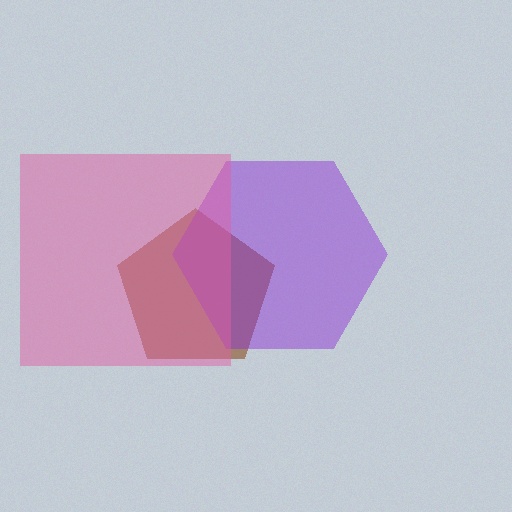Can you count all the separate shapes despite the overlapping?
Yes, there are 3 separate shapes.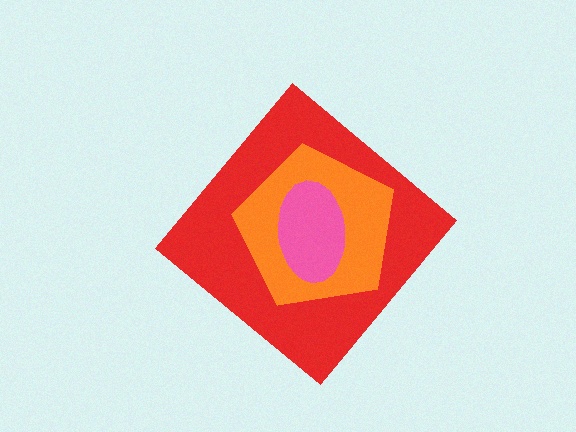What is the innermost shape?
The pink ellipse.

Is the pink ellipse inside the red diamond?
Yes.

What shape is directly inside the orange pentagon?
The pink ellipse.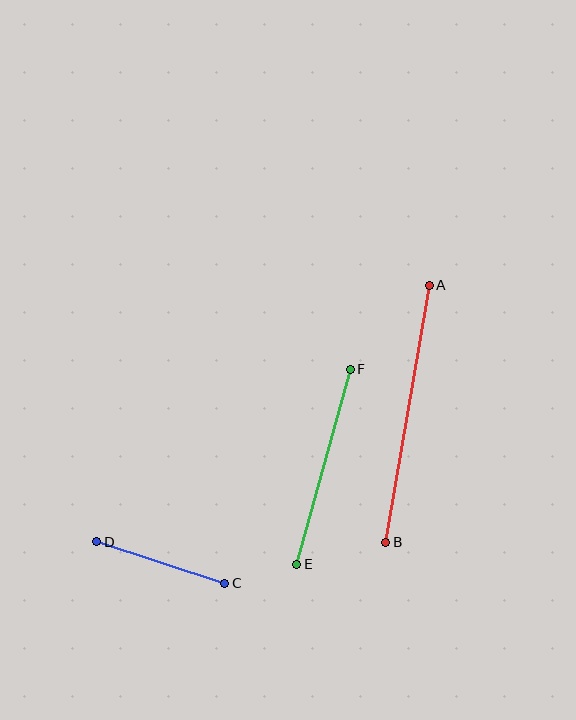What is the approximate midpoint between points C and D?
The midpoint is at approximately (161, 562) pixels.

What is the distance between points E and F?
The distance is approximately 202 pixels.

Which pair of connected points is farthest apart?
Points A and B are farthest apart.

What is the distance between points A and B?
The distance is approximately 261 pixels.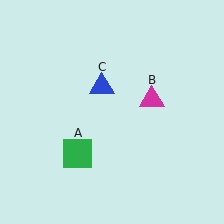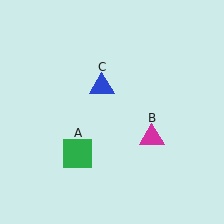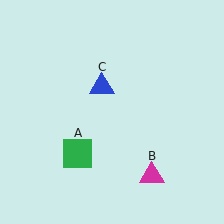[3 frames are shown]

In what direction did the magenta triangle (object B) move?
The magenta triangle (object B) moved down.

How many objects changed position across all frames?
1 object changed position: magenta triangle (object B).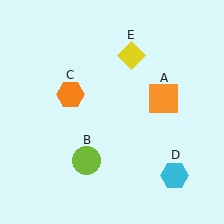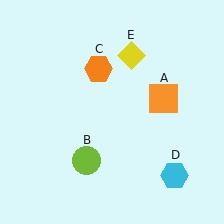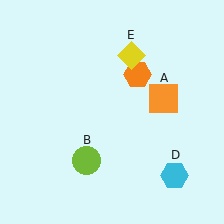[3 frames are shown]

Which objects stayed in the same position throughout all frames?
Orange square (object A) and lime circle (object B) and cyan hexagon (object D) and yellow diamond (object E) remained stationary.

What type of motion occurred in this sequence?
The orange hexagon (object C) rotated clockwise around the center of the scene.